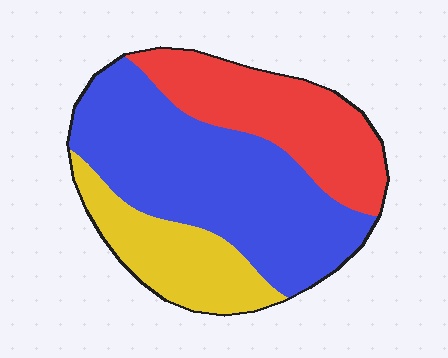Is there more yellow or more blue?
Blue.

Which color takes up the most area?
Blue, at roughly 50%.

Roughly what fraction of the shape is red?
Red covers roughly 30% of the shape.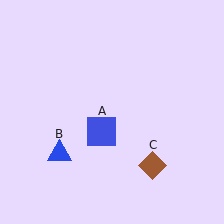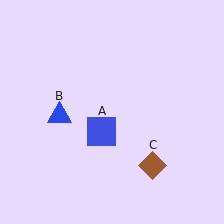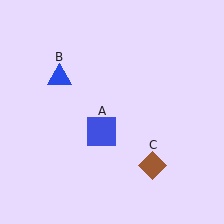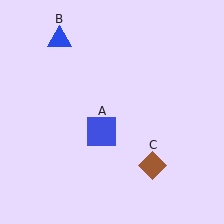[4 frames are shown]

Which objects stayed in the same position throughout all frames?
Blue square (object A) and brown diamond (object C) remained stationary.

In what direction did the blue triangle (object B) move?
The blue triangle (object B) moved up.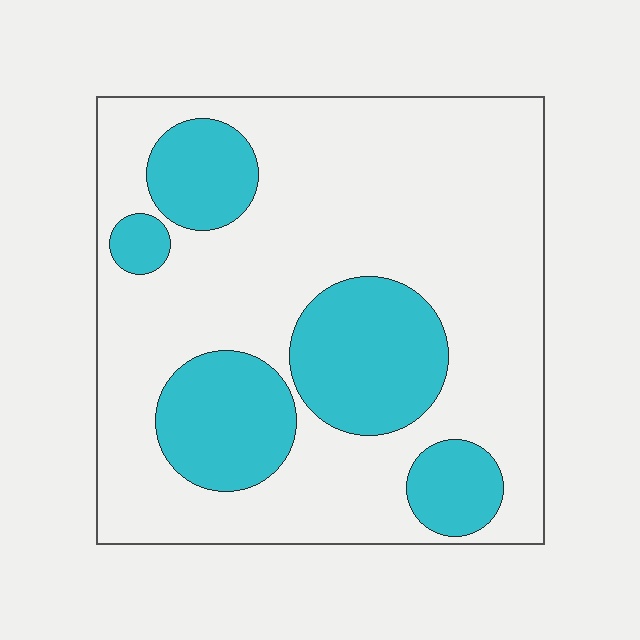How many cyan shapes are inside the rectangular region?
5.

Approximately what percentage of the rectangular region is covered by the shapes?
Approximately 30%.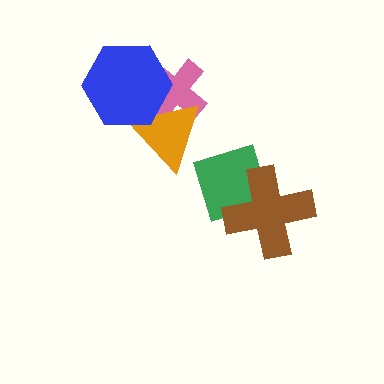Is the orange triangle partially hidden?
Yes, it is partially covered by another shape.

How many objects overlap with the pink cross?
2 objects overlap with the pink cross.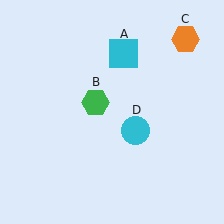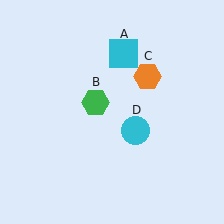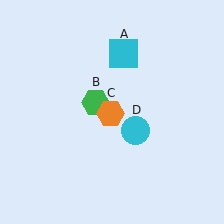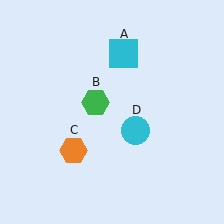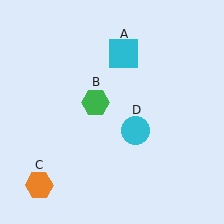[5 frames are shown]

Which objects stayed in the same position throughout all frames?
Cyan square (object A) and green hexagon (object B) and cyan circle (object D) remained stationary.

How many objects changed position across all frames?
1 object changed position: orange hexagon (object C).